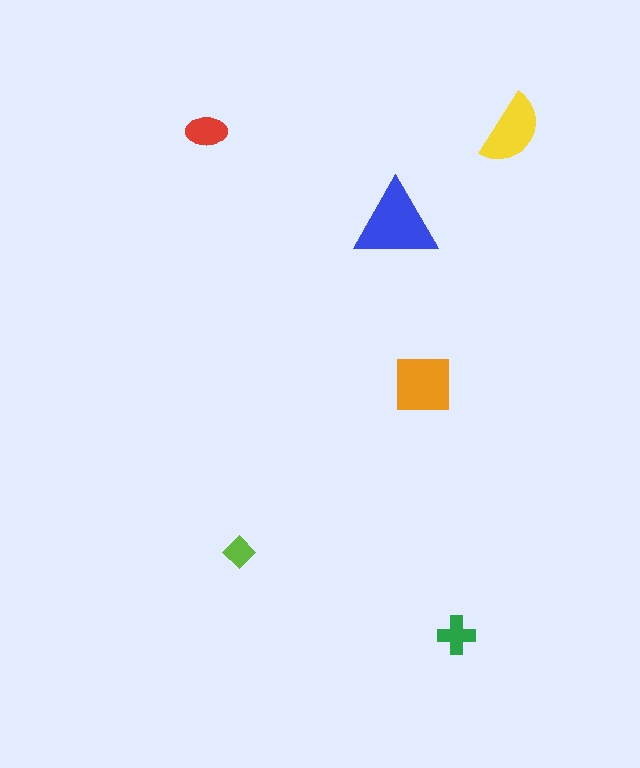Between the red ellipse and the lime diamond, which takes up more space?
The red ellipse.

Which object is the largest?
The blue triangle.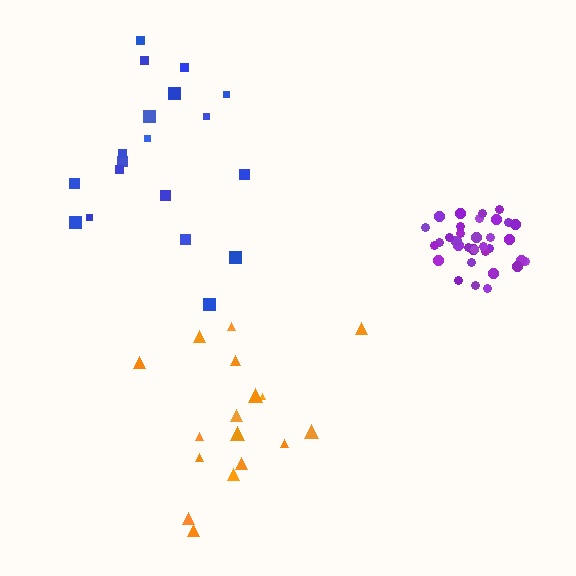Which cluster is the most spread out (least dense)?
Blue.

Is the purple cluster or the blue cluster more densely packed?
Purple.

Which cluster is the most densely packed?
Purple.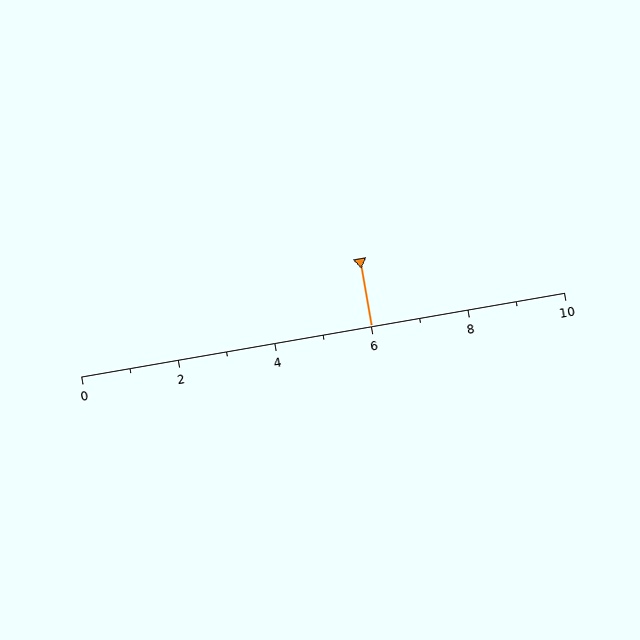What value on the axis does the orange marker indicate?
The marker indicates approximately 6.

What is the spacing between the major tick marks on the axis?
The major ticks are spaced 2 apart.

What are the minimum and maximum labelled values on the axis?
The axis runs from 0 to 10.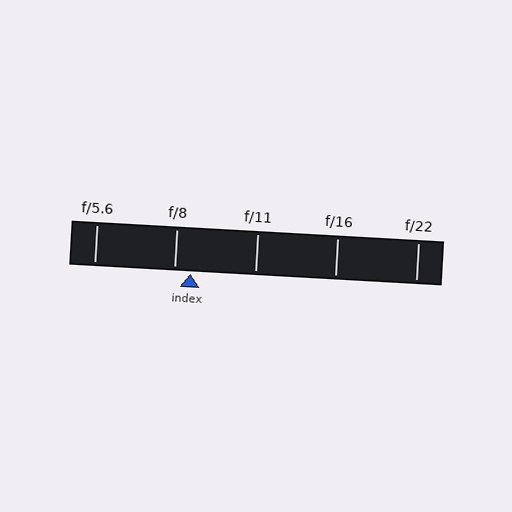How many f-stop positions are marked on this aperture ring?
There are 5 f-stop positions marked.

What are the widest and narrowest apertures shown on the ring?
The widest aperture shown is f/5.6 and the narrowest is f/22.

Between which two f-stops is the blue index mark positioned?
The index mark is between f/8 and f/11.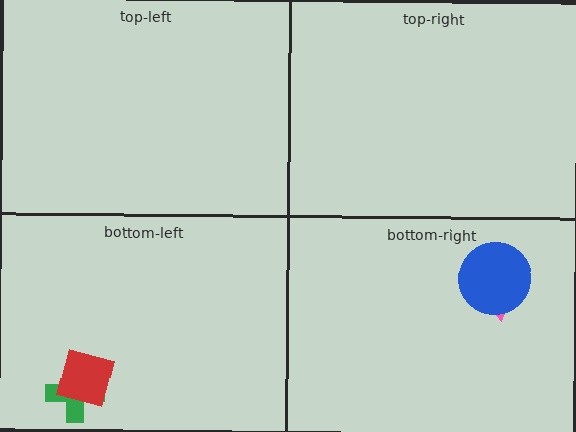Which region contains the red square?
The bottom-left region.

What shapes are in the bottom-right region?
The pink triangle, the blue circle.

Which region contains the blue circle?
The bottom-right region.